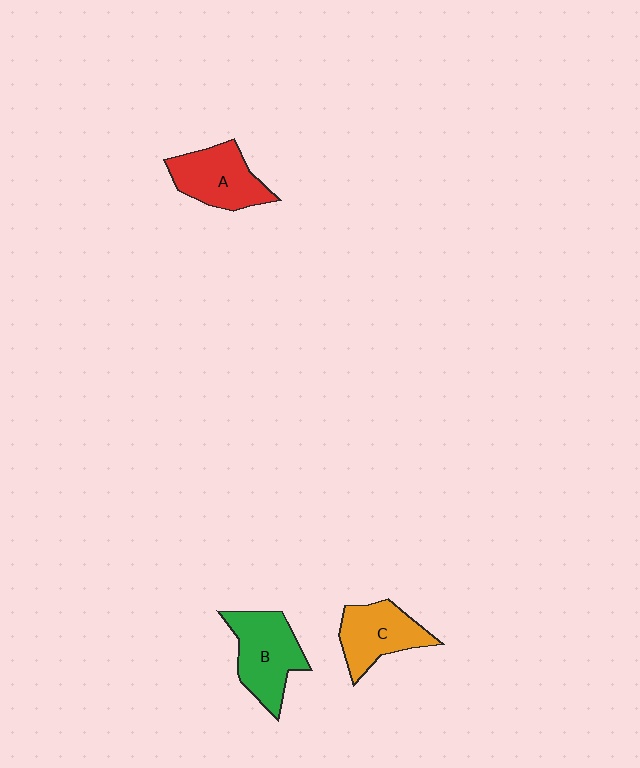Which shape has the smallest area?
Shape C (orange).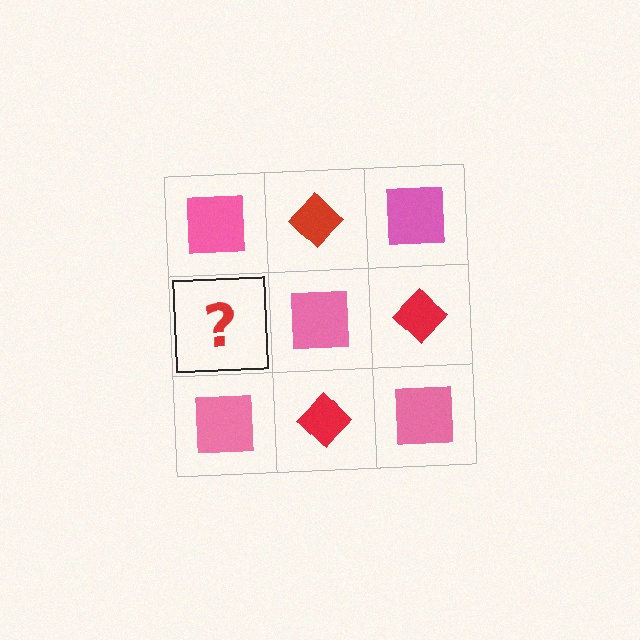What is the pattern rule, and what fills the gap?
The rule is that it alternates pink square and red diamond in a checkerboard pattern. The gap should be filled with a red diamond.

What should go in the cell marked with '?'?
The missing cell should contain a red diamond.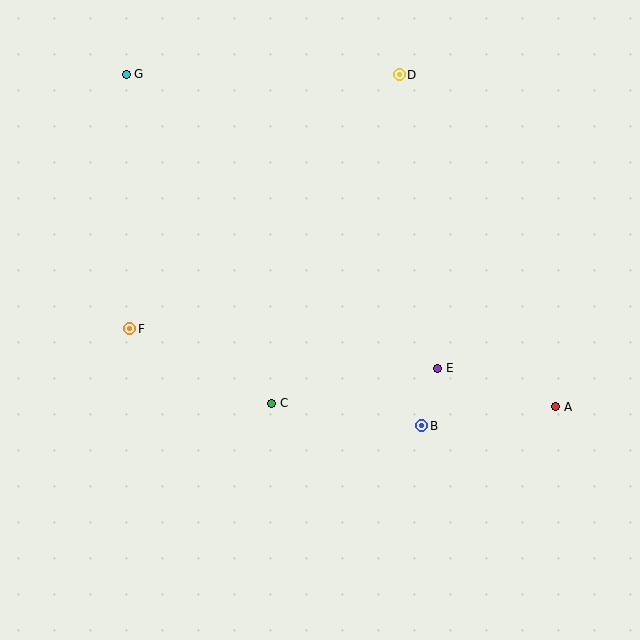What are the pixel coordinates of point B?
Point B is at (422, 426).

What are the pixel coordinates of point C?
Point C is at (272, 403).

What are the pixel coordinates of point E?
Point E is at (438, 368).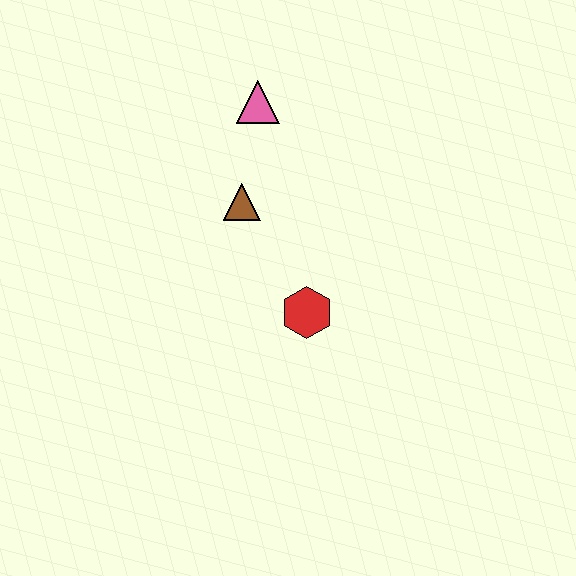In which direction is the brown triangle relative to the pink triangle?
The brown triangle is below the pink triangle.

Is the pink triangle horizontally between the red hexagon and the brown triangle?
Yes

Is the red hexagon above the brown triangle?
No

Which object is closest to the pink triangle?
The brown triangle is closest to the pink triangle.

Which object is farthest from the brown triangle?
The red hexagon is farthest from the brown triangle.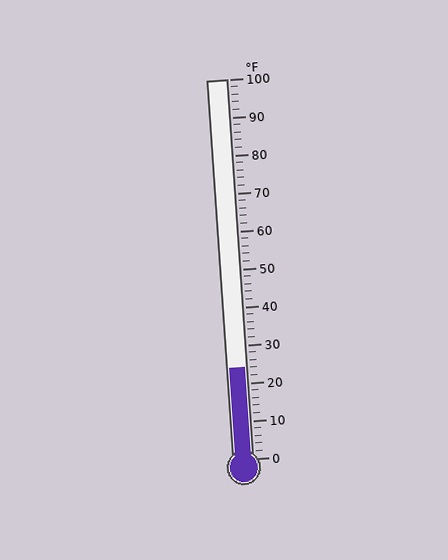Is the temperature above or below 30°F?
The temperature is below 30°F.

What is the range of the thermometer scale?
The thermometer scale ranges from 0°F to 100°F.